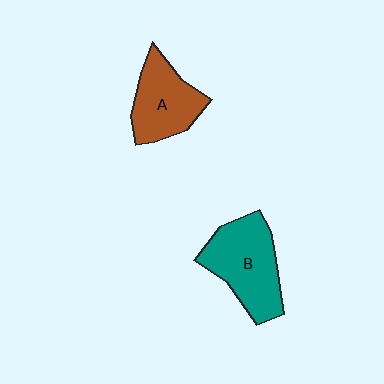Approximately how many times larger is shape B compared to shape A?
Approximately 1.3 times.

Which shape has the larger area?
Shape B (teal).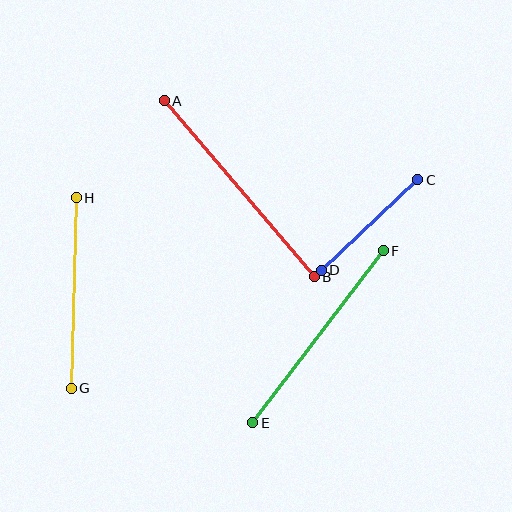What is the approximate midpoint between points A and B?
The midpoint is at approximately (239, 189) pixels.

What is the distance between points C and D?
The distance is approximately 133 pixels.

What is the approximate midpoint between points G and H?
The midpoint is at approximately (74, 293) pixels.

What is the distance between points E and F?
The distance is approximately 216 pixels.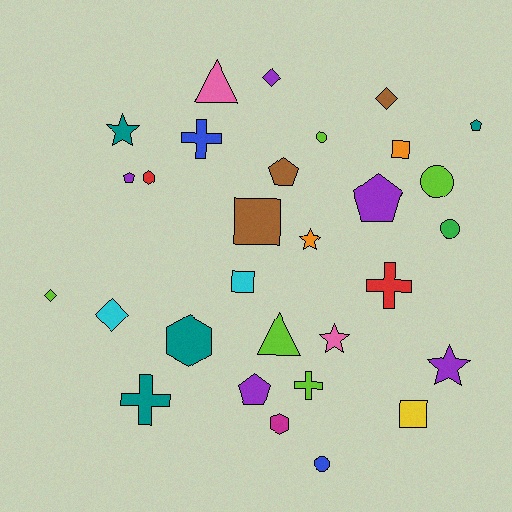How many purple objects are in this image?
There are 5 purple objects.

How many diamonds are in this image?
There are 4 diamonds.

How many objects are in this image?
There are 30 objects.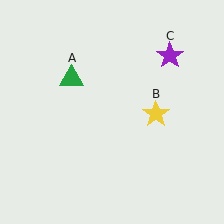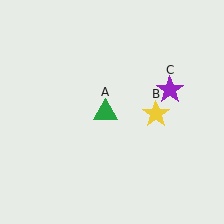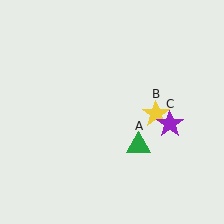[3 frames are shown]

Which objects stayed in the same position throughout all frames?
Yellow star (object B) remained stationary.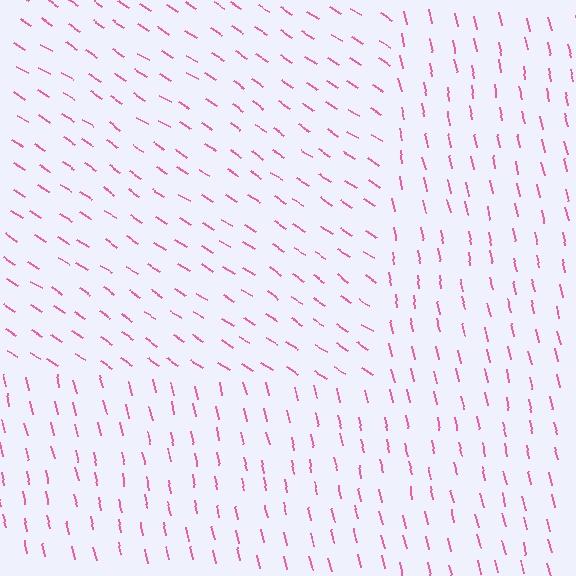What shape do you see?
I see a rectangle.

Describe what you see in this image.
The image is filled with small pink line segments. A rectangle region in the image has lines oriented differently from the surrounding lines, creating a visible texture boundary.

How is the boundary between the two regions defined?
The boundary is defined purely by a change in line orientation (approximately 45 degrees difference). All lines are the same color and thickness.